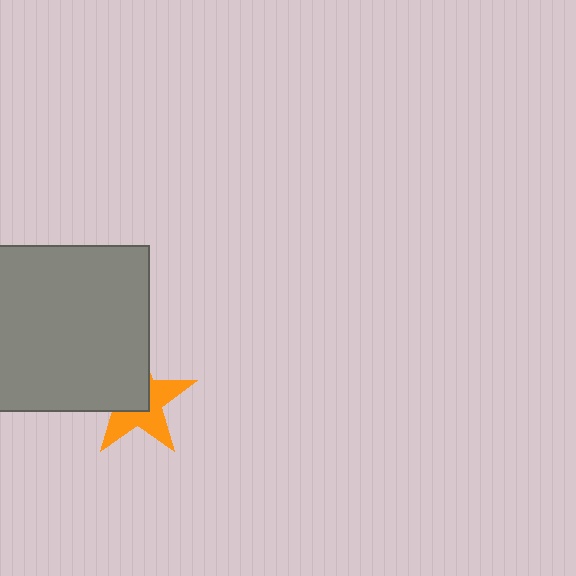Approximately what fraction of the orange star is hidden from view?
Roughly 48% of the orange star is hidden behind the gray square.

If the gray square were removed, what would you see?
You would see the complete orange star.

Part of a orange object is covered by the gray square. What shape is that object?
It is a star.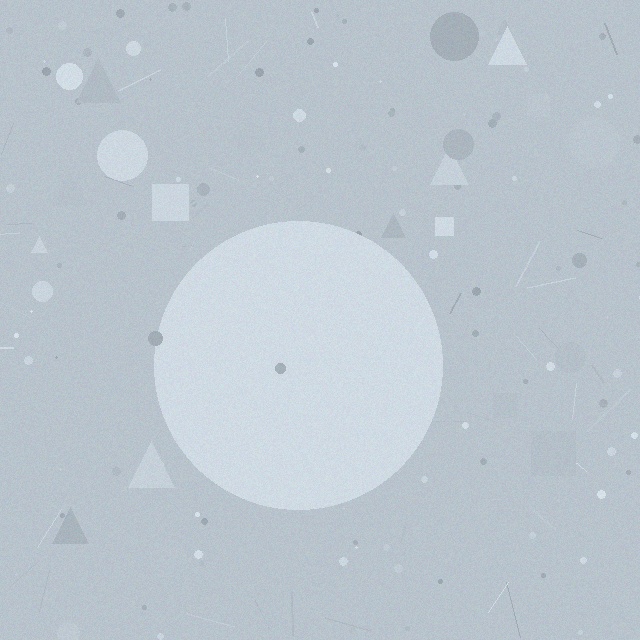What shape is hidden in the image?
A circle is hidden in the image.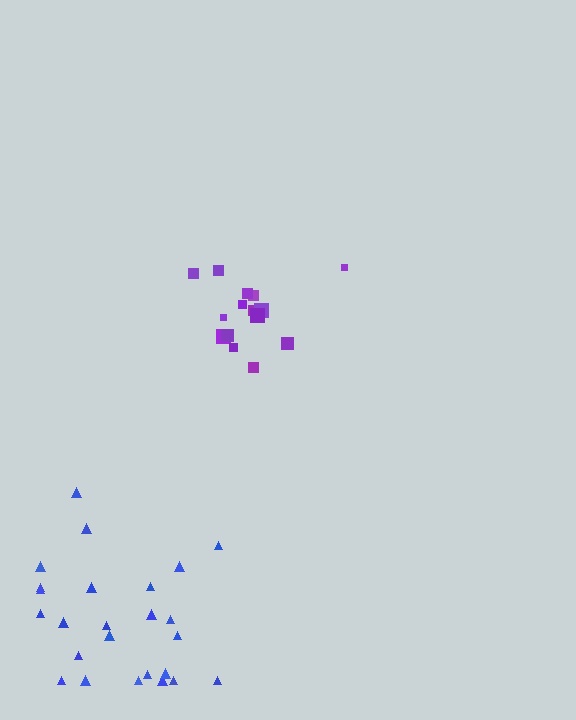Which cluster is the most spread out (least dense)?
Blue.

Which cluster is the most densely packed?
Purple.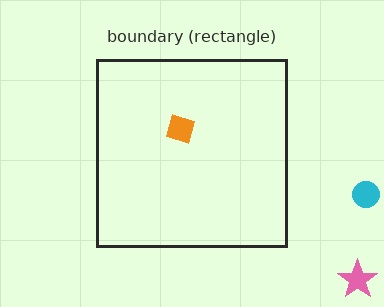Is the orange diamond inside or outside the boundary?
Inside.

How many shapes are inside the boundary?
1 inside, 2 outside.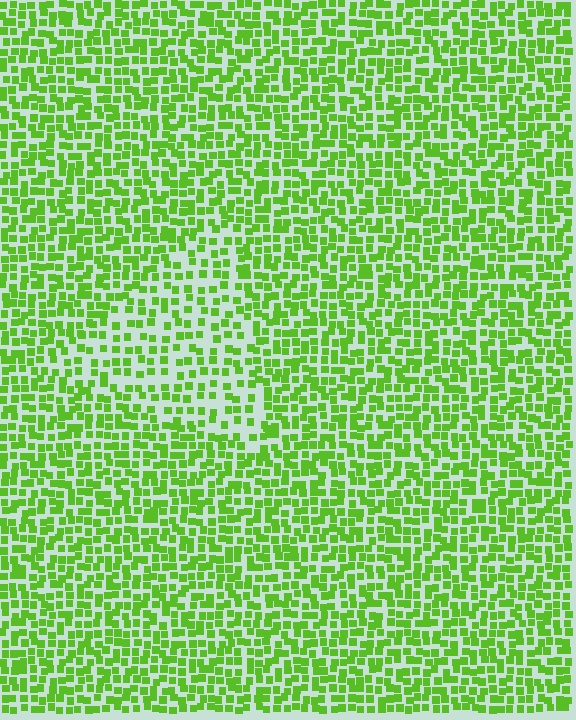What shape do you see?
I see a triangle.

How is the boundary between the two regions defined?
The boundary is defined by a change in element density (approximately 1.7x ratio). All elements are the same color, size, and shape.